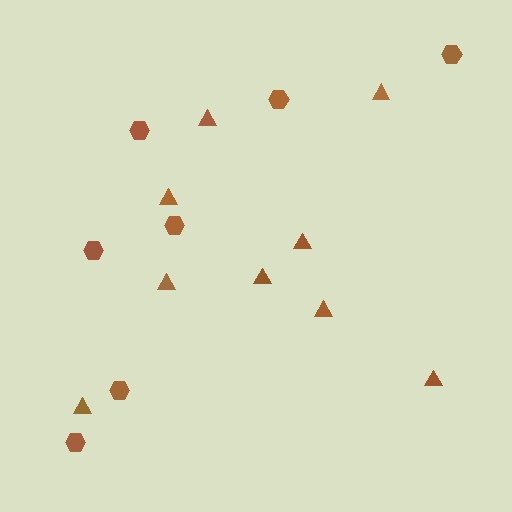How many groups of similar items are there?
There are 2 groups: one group of hexagons (7) and one group of triangles (9).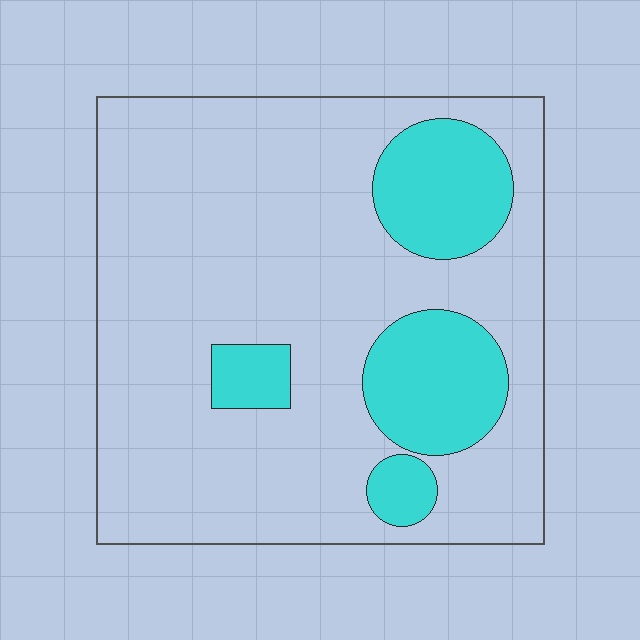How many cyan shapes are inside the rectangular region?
4.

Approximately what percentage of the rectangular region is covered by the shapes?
Approximately 20%.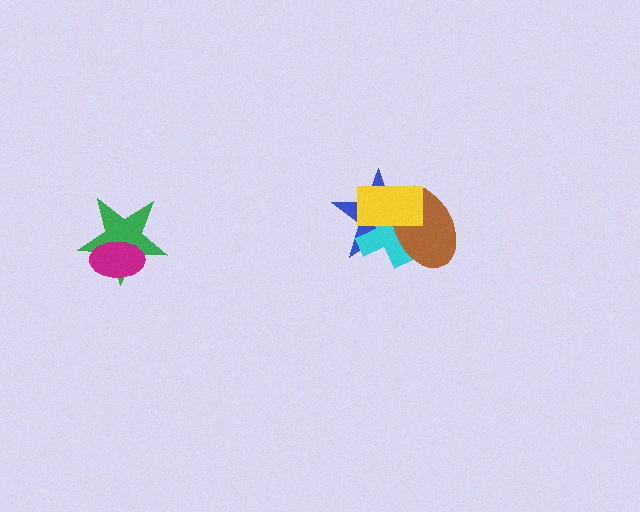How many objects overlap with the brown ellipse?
3 objects overlap with the brown ellipse.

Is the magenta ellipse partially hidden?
No, no other shape covers it.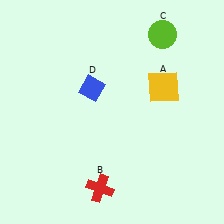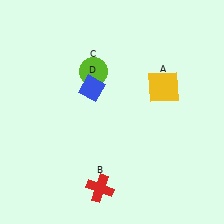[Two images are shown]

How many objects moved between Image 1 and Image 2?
1 object moved between the two images.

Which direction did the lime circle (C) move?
The lime circle (C) moved left.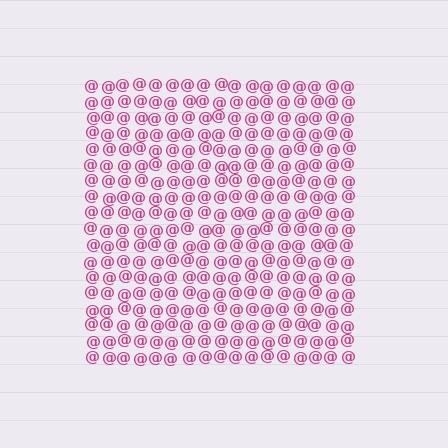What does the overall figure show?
The overall figure shows a square.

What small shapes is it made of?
It is made of small at signs.